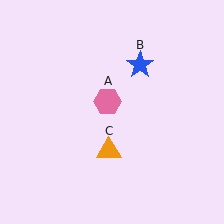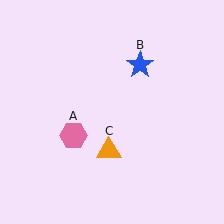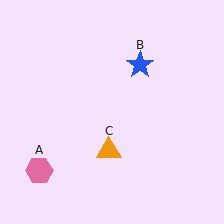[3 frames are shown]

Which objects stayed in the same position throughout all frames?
Blue star (object B) and orange triangle (object C) remained stationary.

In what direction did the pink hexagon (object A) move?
The pink hexagon (object A) moved down and to the left.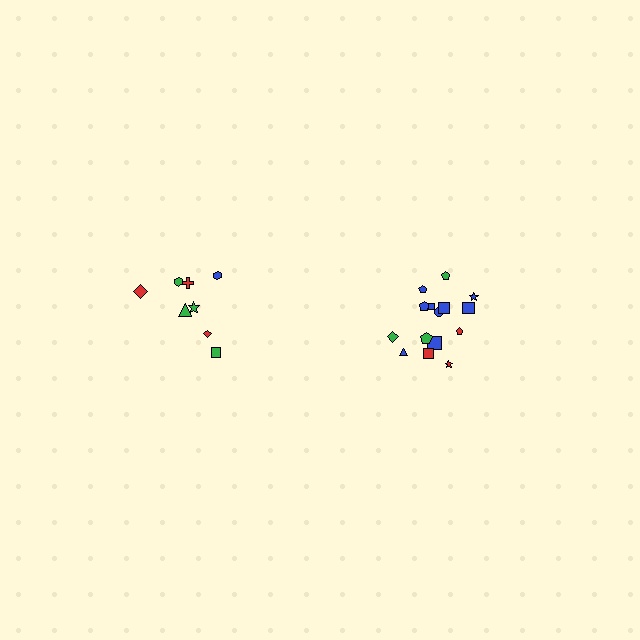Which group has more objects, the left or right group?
The right group.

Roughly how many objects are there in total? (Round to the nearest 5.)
Roughly 25 objects in total.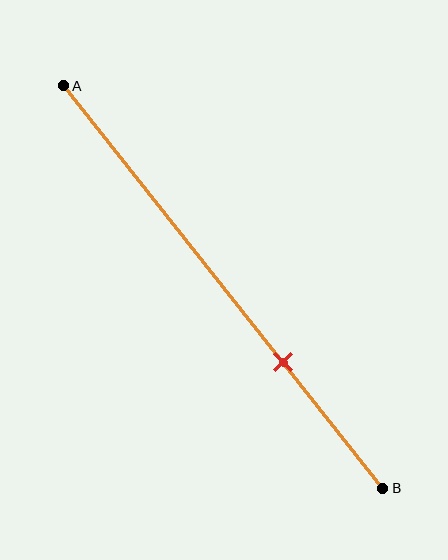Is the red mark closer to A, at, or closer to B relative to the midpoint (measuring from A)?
The red mark is closer to point B than the midpoint of segment AB.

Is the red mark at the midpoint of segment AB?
No, the mark is at about 70% from A, not at the 50% midpoint.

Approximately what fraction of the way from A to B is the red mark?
The red mark is approximately 70% of the way from A to B.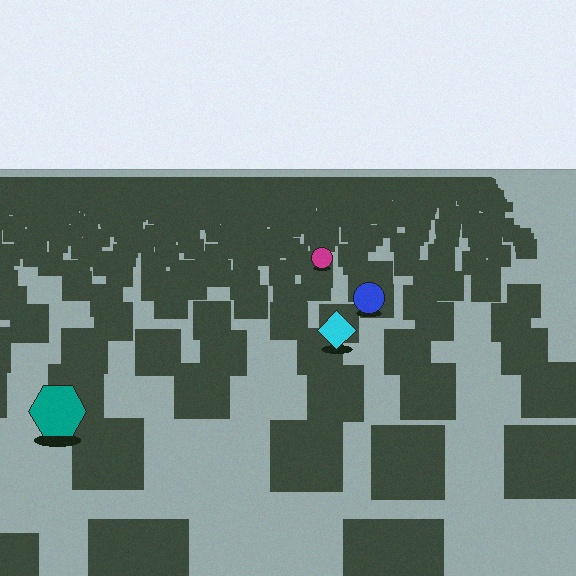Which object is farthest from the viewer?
The magenta circle is farthest from the viewer. It appears smaller and the ground texture around it is denser.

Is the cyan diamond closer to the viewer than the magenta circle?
Yes. The cyan diamond is closer — you can tell from the texture gradient: the ground texture is coarser near it.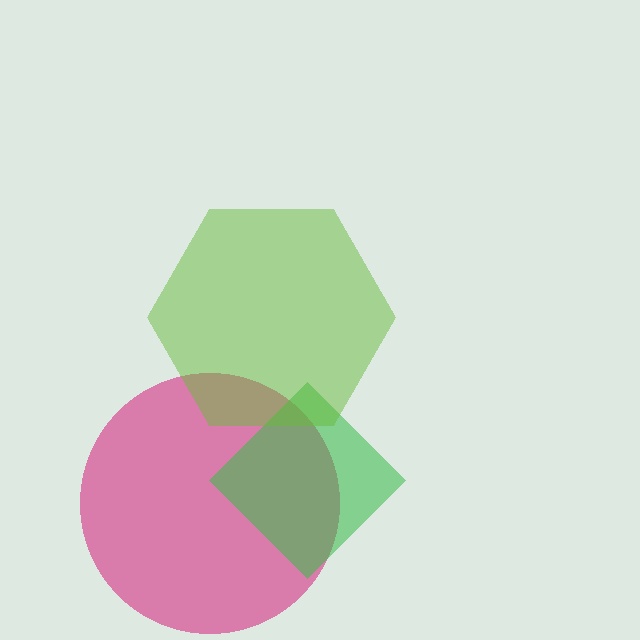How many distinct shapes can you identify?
There are 3 distinct shapes: a magenta circle, a green diamond, a lime hexagon.